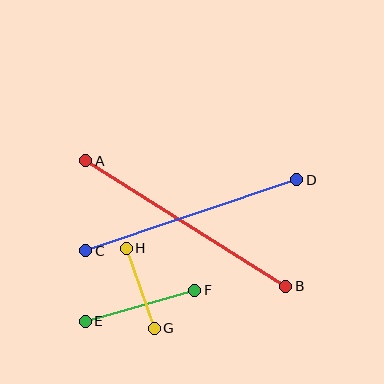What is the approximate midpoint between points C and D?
The midpoint is at approximately (191, 215) pixels.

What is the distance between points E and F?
The distance is approximately 114 pixels.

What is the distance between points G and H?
The distance is approximately 85 pixels.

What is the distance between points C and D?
The distance is approximately 223 pixels.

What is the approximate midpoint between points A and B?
The midpoint is at approximately (186, 224) pixels.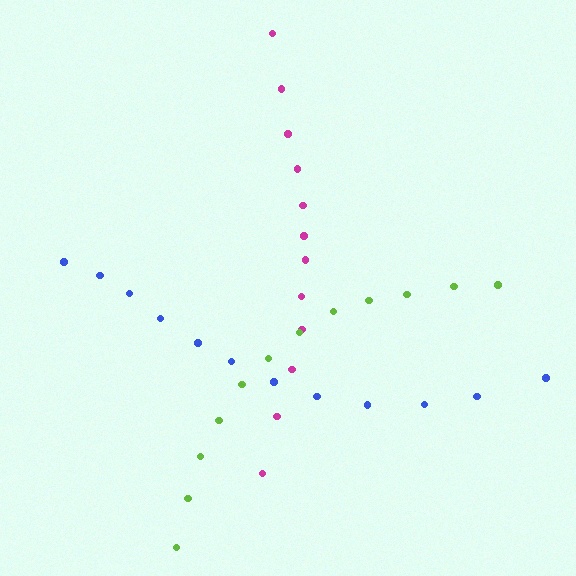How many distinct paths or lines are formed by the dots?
There are 3 distinct paths.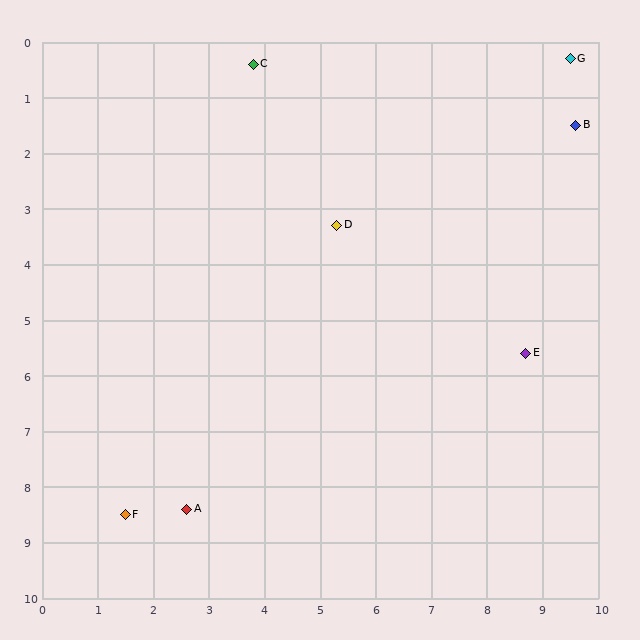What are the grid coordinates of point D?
Point D is at approximately (5.3, 3.3).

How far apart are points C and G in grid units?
Points C and G are about 5.7 grid units apart.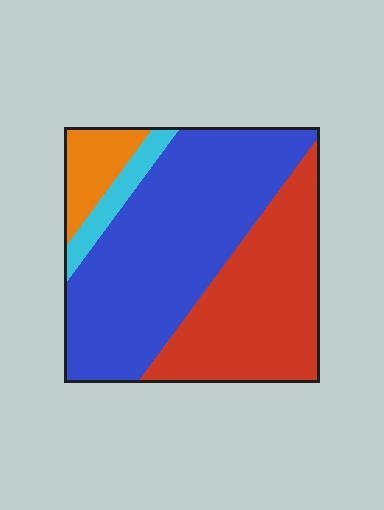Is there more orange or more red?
Red.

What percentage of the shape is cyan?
Cyan covers around 5% of the shape.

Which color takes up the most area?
Blue, at roughly 50%.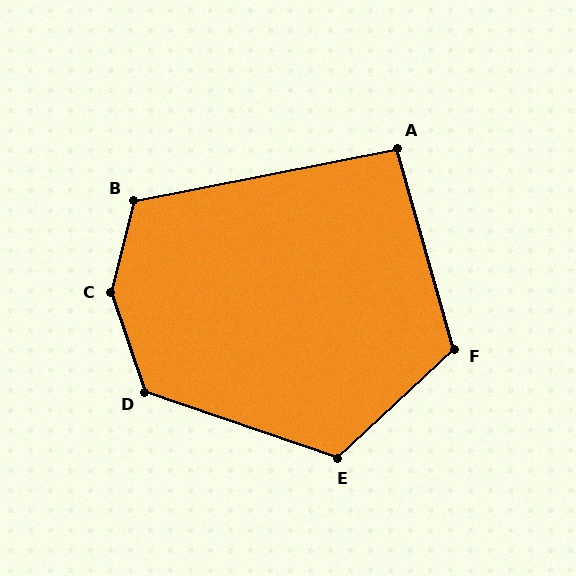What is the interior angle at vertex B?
Approximately 115 degrees (obtuse).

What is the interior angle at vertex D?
Approximately 128 degrees (obtuse).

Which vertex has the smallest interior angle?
A, at approximately 95 degrees.